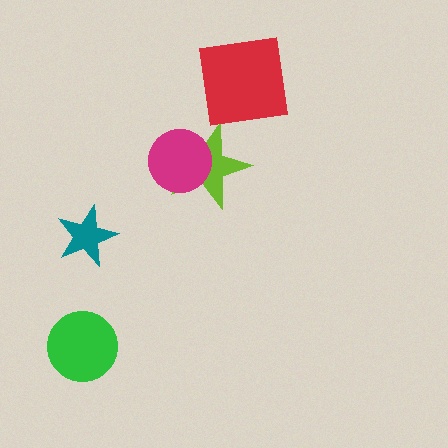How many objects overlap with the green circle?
0 objects overlap with the green circle.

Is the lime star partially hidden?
Yes, it is partially covered by another shape.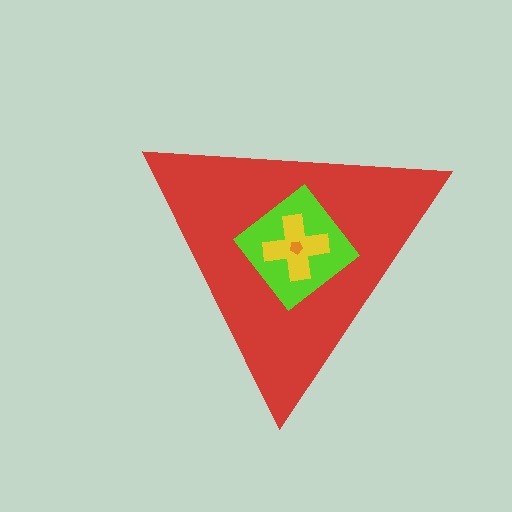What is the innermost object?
The orange pentagon.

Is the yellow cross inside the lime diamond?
Yes.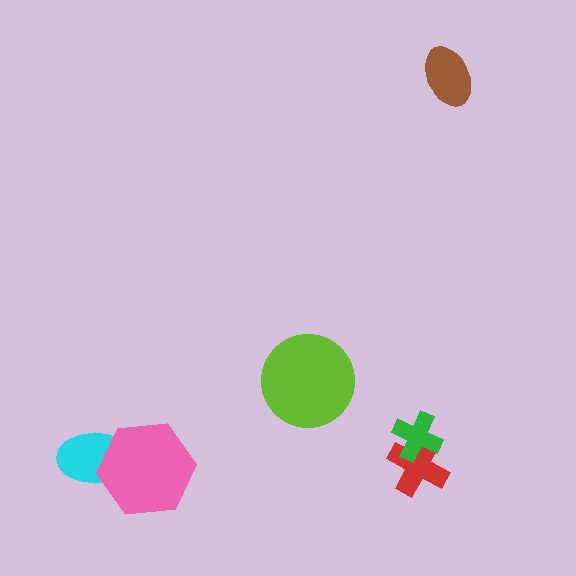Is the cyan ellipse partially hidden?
Yes, it is partially covered by another shape.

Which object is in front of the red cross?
The green cross is in front of the red cross.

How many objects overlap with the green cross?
1 object overlaps with the green cross.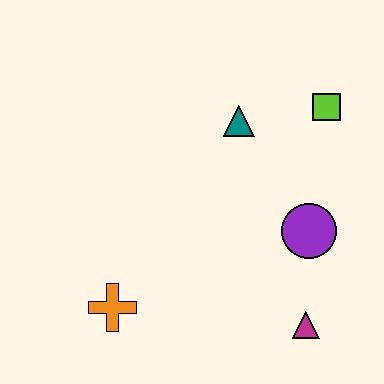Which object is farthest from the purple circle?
The orange cross is farthest from the purple circle.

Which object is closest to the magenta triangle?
The purple circle is closest to the magenta triangle.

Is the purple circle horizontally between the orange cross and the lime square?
Yes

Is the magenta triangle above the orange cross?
No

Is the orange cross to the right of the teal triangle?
No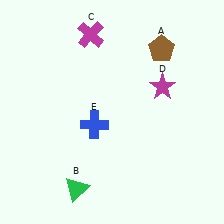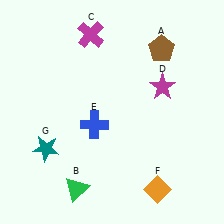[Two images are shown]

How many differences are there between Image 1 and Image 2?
There are 2 differences between the two images.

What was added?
An orange diamond (F), a teal star (G) were added in Image 2.